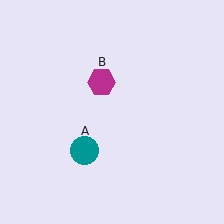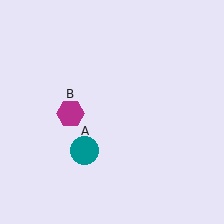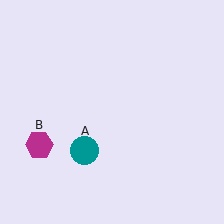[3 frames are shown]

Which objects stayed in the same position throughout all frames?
Teal circle (object A) remained stationary.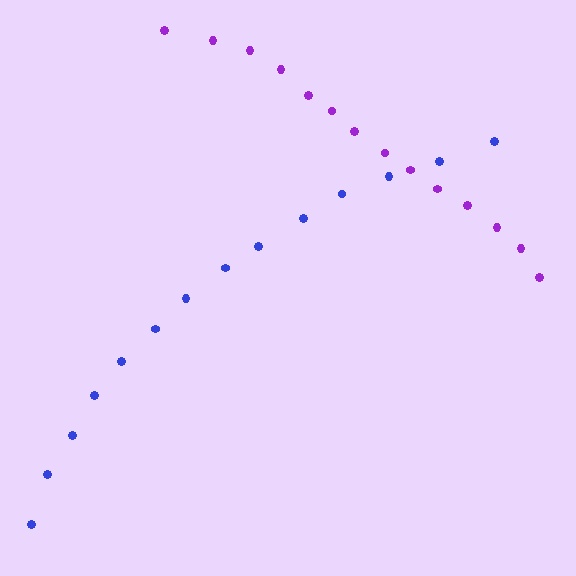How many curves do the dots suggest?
There are 2 distinct paths.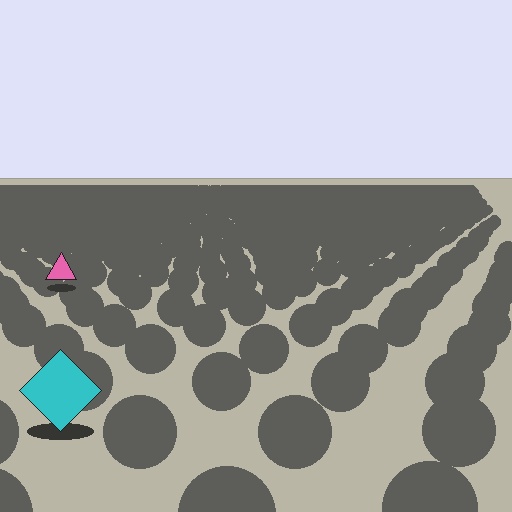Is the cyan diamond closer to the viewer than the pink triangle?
Yes. The cyan diamond is closer — you can tell from the texture gradient: the ground texture is coarser near it.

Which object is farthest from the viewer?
The pink triangle is farthest from the viewer. It appears smaller and the ground texture around it is denser.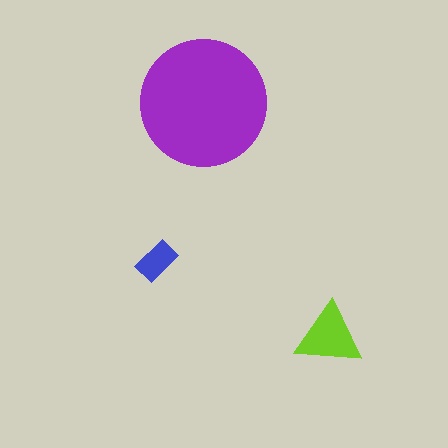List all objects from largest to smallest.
The purple circle, the lime triangle, the blue rectangle.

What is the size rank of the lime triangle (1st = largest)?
2nd.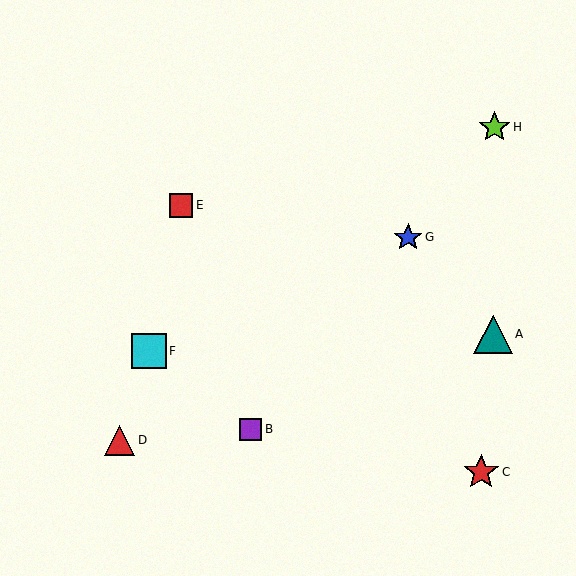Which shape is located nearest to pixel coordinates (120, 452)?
The red triangle (labeled D) at (120, 440) is nearest to that location.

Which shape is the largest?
The teal triangle (labeled A) is the largest.